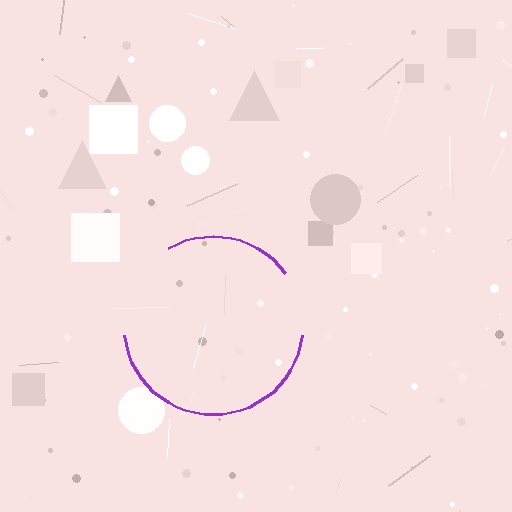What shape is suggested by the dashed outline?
The dashed outline suggests a circle.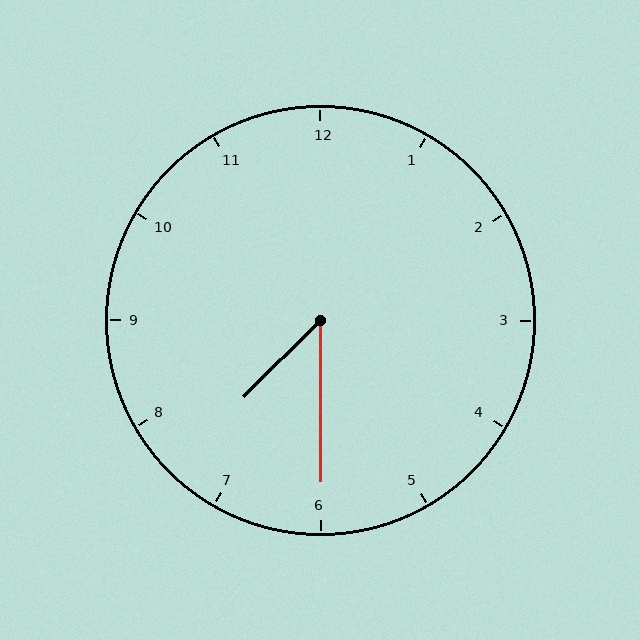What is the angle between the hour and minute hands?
Approximately 45 degrees.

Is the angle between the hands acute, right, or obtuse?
It is acute.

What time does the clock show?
7:30.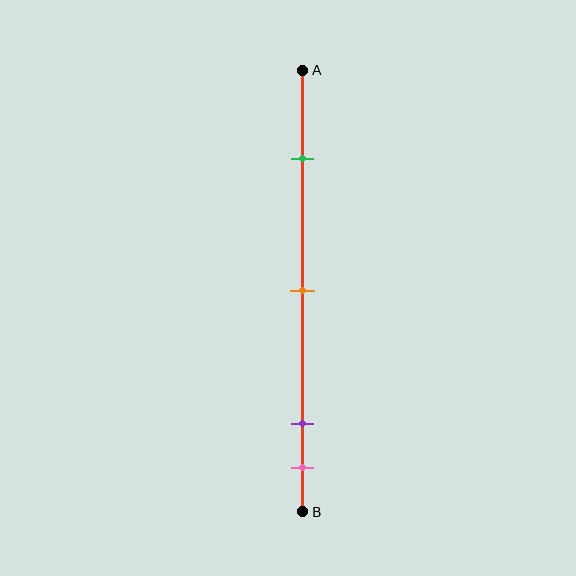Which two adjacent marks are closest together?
The purple and pink marks are the closest adjacent pair.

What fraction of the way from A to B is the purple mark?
The purple mark is approximately 80% (0.8) of the way from A to B.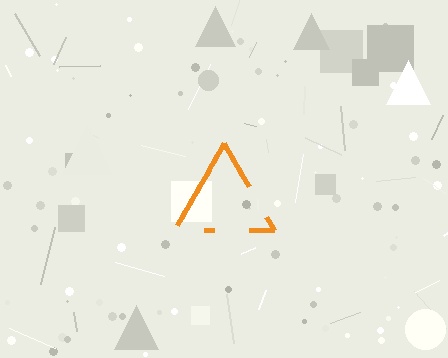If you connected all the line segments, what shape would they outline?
They would outline a triangle.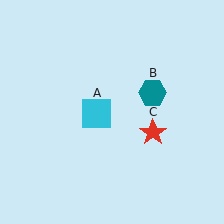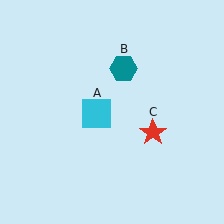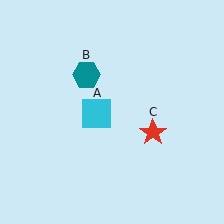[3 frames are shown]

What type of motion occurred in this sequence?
The teal hexagon (object B) rotated counterclockwise around the center of the scene.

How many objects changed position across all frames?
1 object changed position: teal hexagon (object B).